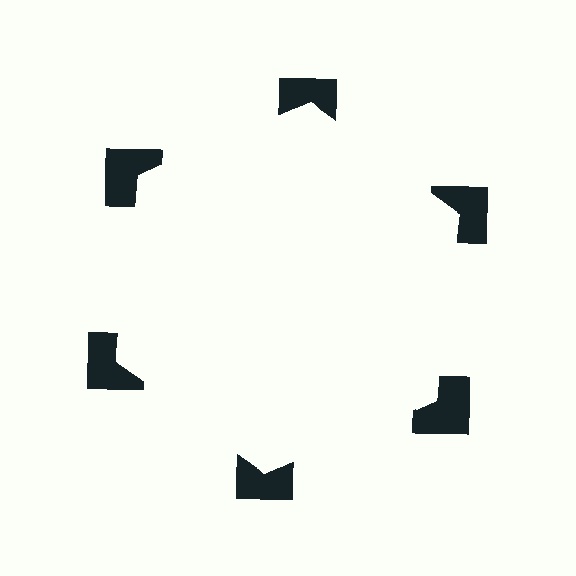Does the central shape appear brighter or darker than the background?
It typically appears slightly brighter than the background, even though no actual brightness change is drawn.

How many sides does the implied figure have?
6 sides.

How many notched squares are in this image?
There are 6 — one at each vertex of the illusory hexagon.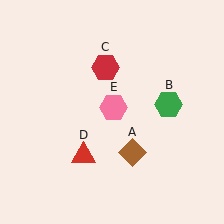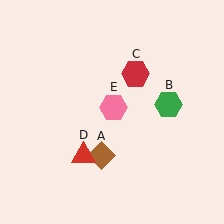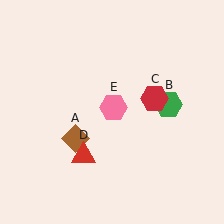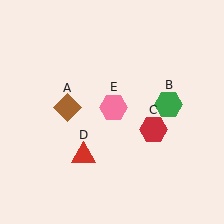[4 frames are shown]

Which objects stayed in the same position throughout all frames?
Green hexagon (object B) and red triangle (object D) and pink hexagon (object E) remained stationary.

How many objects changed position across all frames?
2 objects changed position: brown diamond (object A), red hexagon (object C).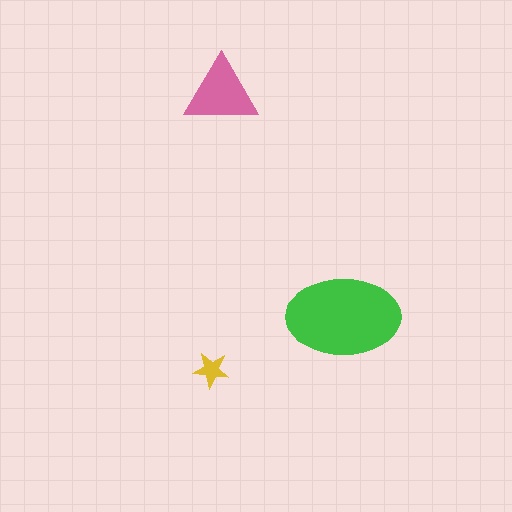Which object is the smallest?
The yellow star.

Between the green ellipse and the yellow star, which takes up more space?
The green ellipse.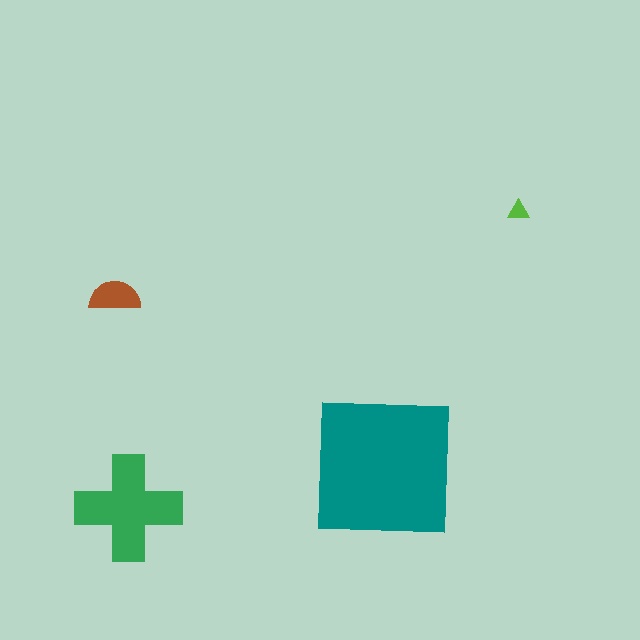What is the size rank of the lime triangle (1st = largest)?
4th.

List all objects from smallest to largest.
The lime triangle, the brown semicircle, the green cross, the teal square.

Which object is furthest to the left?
The brown semicircle is leftmost.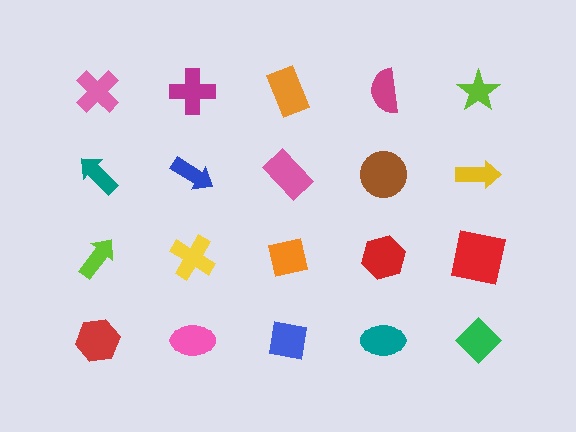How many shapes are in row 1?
5 shapes.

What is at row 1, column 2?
A magenta cross.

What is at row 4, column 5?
A green diamond.